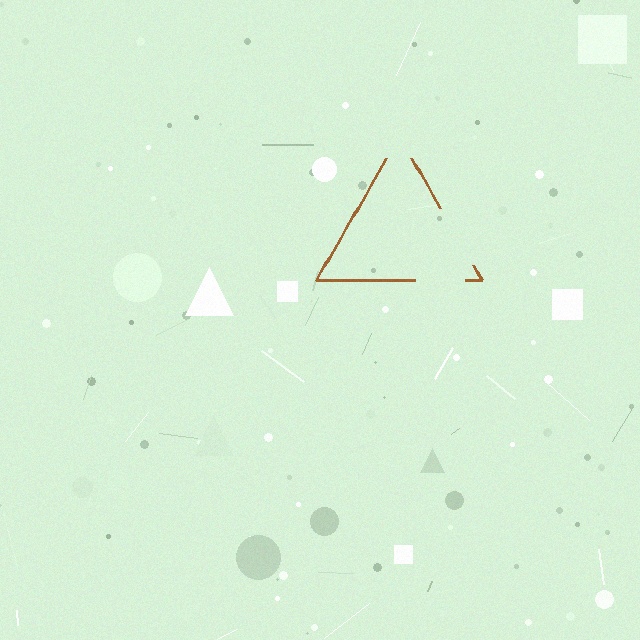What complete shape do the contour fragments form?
The contour fragments form a triangle.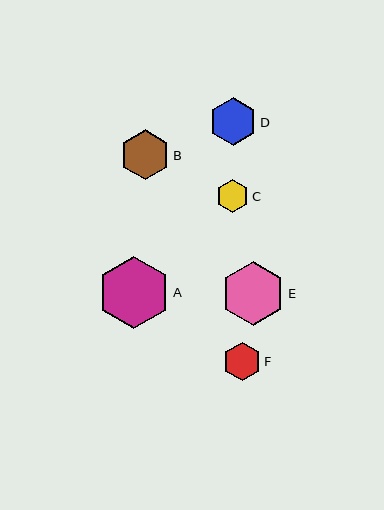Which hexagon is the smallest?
Hexagon C is the smallest with a size of approximately 33 pixels.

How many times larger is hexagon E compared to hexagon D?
Hexagon E is approximately 1.3 times the size of hexagon D.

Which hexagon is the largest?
Hexagon A is the largest with a size of approximately 72 pixels.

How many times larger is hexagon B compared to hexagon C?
Hexagon B is approximately 1.5 times the size of hexagon C.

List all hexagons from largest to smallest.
From largest to smallest: A, E, B, D, F, C.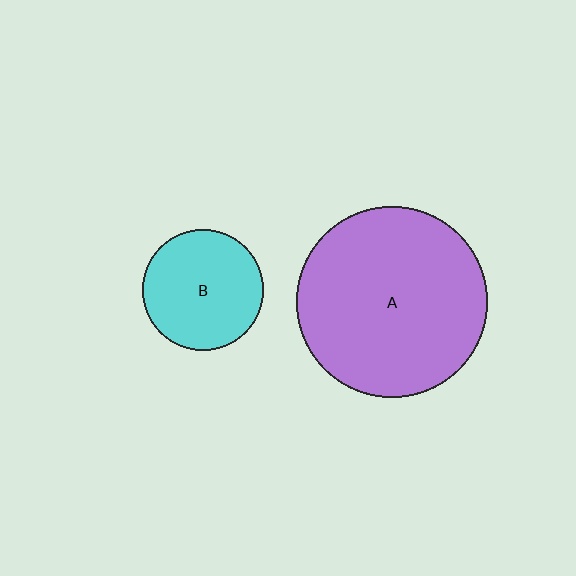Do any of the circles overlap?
No, none of the circles overlap.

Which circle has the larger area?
Circle A (purple).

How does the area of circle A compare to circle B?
Approximately 2.5 times.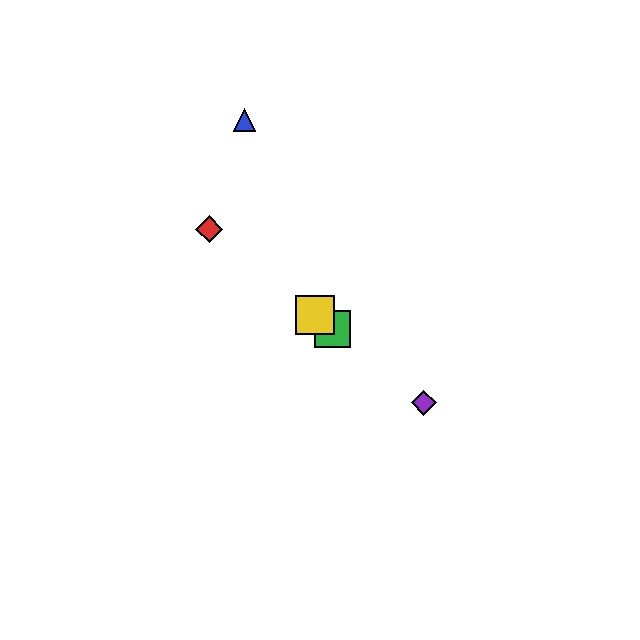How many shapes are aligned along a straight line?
4 shapes (the red diamond, the green square, the yellow square, the purple diamond) are aligned along a straight line.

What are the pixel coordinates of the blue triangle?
The blue triangle is at (244, 120).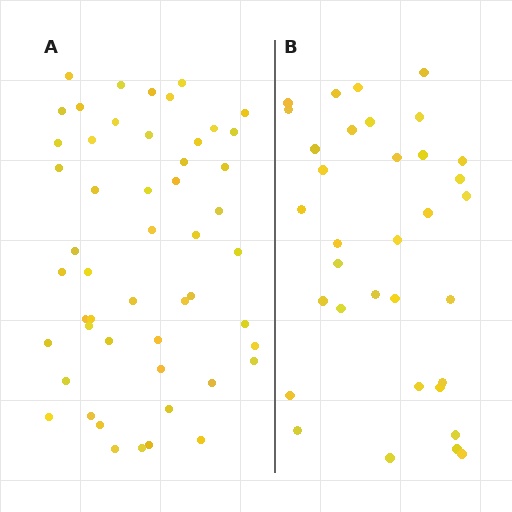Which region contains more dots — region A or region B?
Region A (the left region) has more dots.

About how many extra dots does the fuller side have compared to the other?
Region A has approximately 15 more dots than region B.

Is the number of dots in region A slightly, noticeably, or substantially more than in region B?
Region A has substantially more. The ratio is roughly 1.5 to 1.